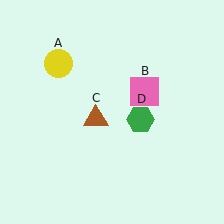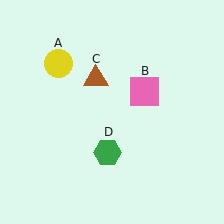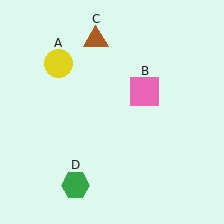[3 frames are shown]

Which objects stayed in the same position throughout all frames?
Yellow circle (object A) and pink square (object B) remained stationary.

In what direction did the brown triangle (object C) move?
The brown triangle (object C) moved up.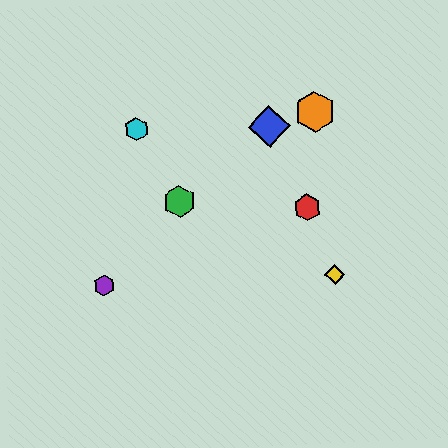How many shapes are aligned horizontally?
2 shapes (the yellow diamond, the purple hexagon) are aligned horizontally.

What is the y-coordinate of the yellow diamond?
The yellow diamond is at y≈275.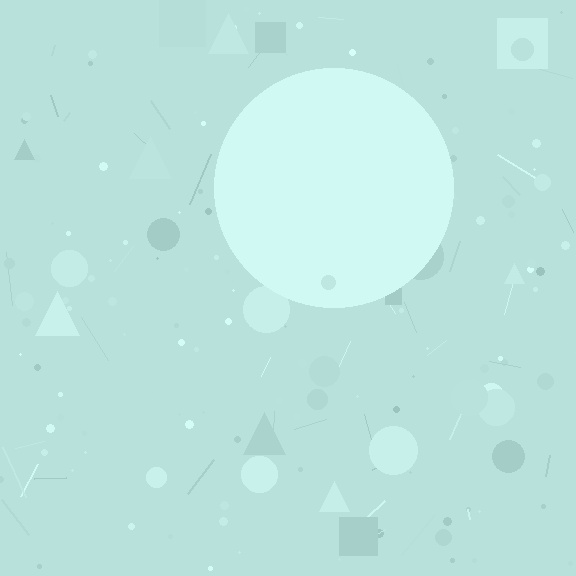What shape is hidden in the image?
A circle is hidden in the image.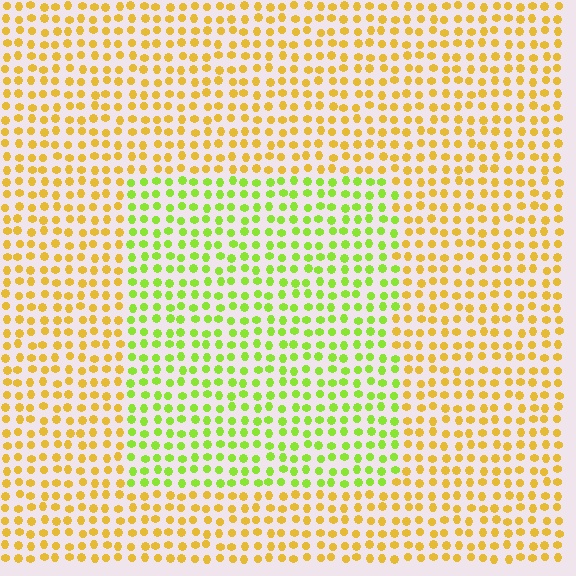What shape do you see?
I see a rectangle.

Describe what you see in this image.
The image is filled with small yellow elements in a uniform arrangement. A rectangle-shaped region is visible where the elements are tinted to a slightly different hue, forming a subtle color boundary.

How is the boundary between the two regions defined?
The boundary is defined purely by a slight shift in hue (about 46 degrees). Spacing, size, and orientation are identical on both sides.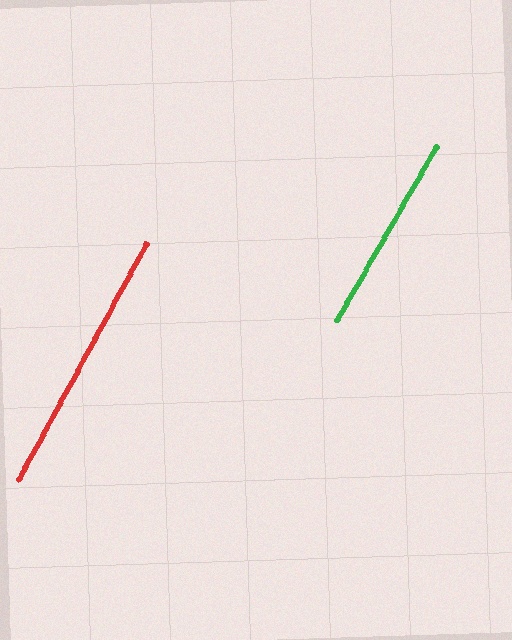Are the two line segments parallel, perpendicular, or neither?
Parallel — their directions differ by only 1.4°.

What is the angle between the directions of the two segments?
Approximately 1 degree.